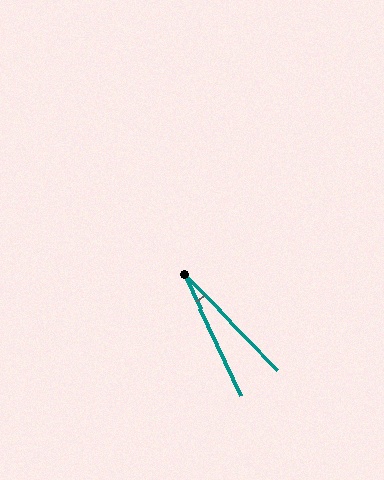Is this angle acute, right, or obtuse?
It is acute.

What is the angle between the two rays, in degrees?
Approximately 19 degrees.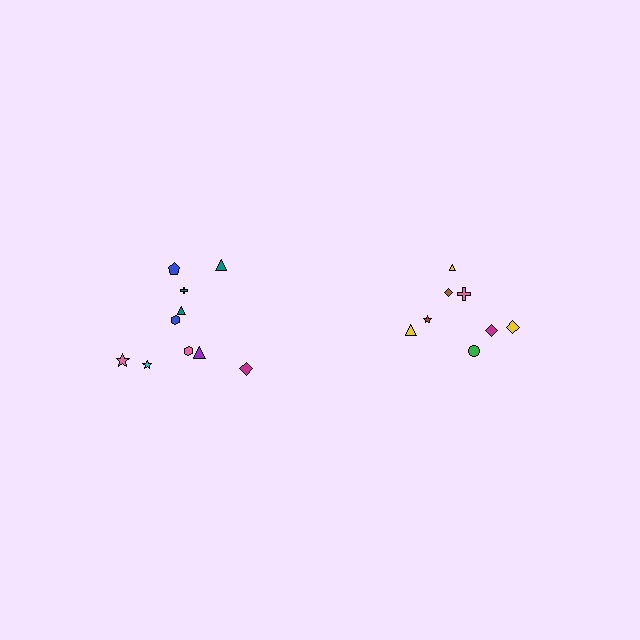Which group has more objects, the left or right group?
The left group.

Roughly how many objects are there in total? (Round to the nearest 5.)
Roughly 20 objects in total.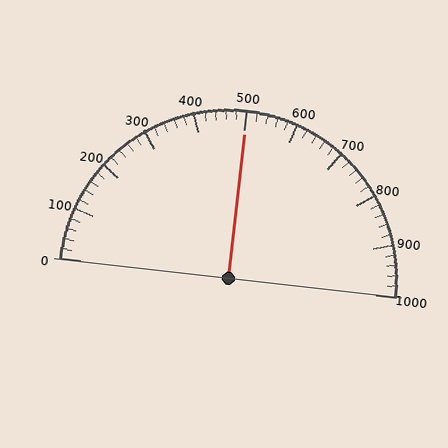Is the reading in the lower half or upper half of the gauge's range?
The reading is in the upper half of the range (0 to 1000).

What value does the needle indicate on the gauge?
The needle indicates approximately 500.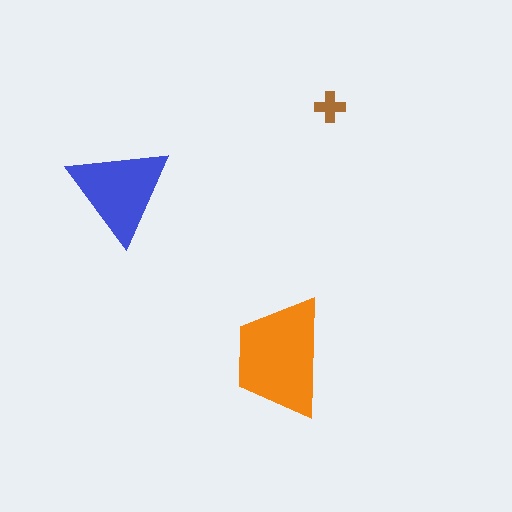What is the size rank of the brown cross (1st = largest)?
3rd.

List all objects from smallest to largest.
The brown cross, the blue triangle, the orange trapezoid.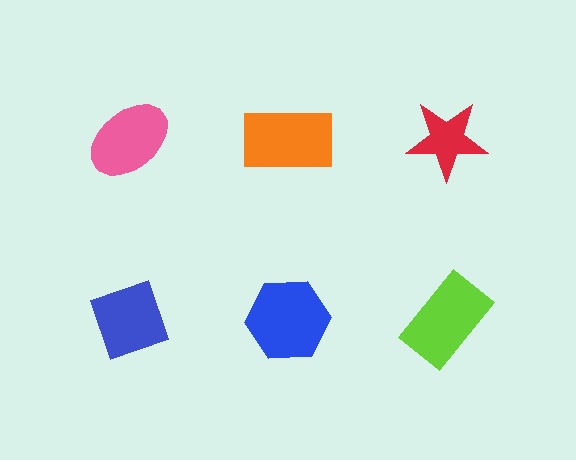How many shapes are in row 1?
3 shapes.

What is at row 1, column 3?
A red star.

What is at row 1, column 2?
An orange rectangle.